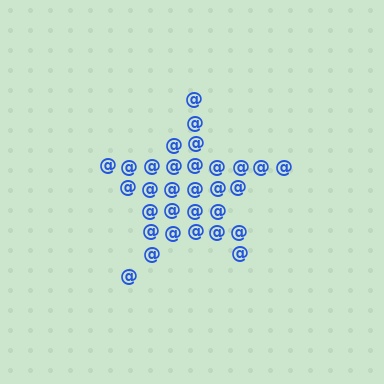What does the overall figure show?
The overall figure shows a star.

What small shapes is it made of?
It is made of small at signs.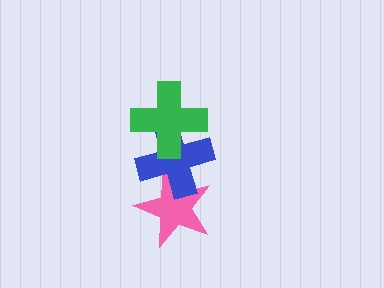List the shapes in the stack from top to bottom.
From top to bottom: the green cross, the blue cross, the pink star.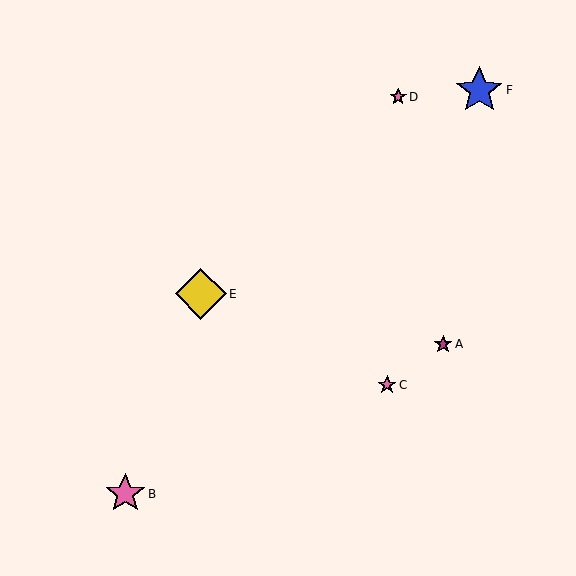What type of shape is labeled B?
Shape B is a pink star.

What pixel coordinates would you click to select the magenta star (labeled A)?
Click at (443, 344) to select the magenta star A.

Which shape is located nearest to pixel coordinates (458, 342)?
The magenta star (labeled A) at (443, 344) is nearest to that location.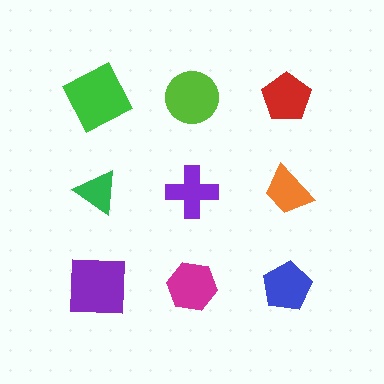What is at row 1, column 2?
A lime circle.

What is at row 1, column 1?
A green square.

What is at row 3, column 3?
A blue pentagon.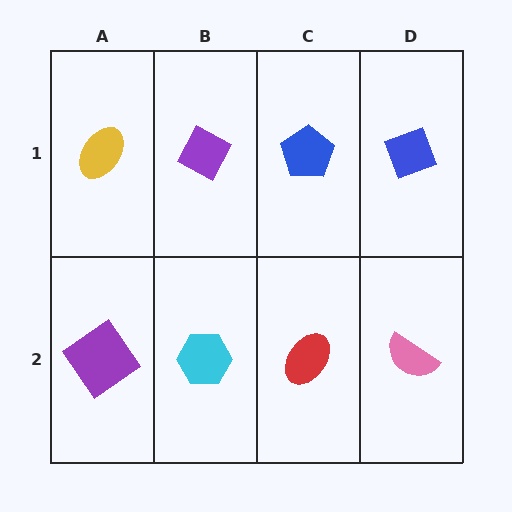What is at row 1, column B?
A purple diamond.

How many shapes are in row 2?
4 shapes.